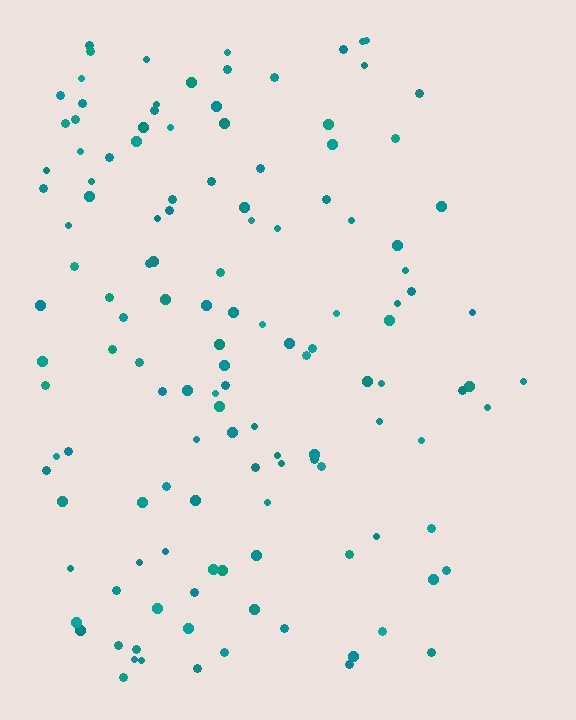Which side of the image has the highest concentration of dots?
The left.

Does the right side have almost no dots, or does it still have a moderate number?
Still a moderate number, just noticeably fewer than the left.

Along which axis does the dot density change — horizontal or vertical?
Horizontal.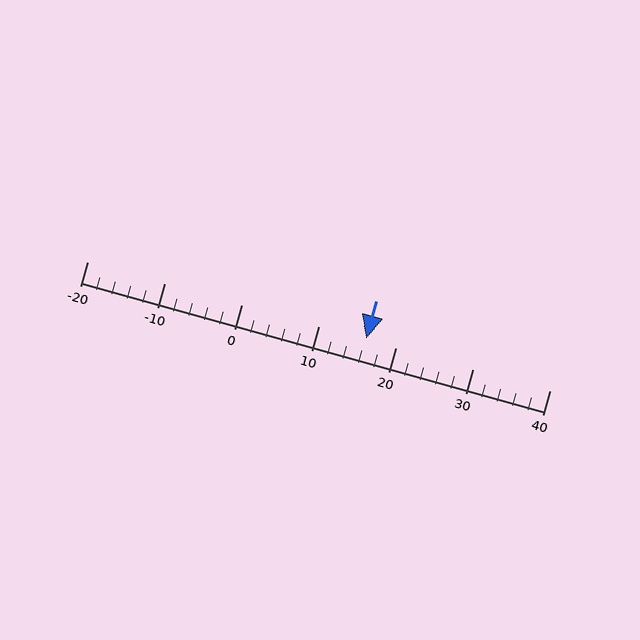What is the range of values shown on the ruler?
The ruler shows values from -20 to 40.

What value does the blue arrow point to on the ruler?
The blue arrow points to approximately 16.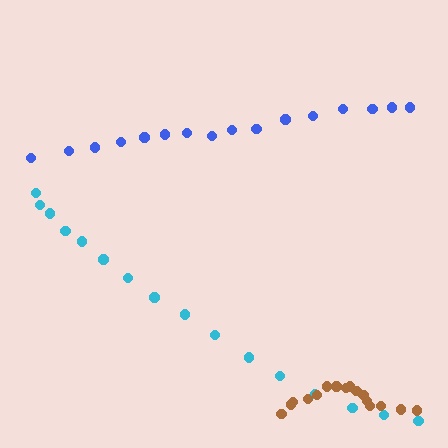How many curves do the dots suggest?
There are 3 distinct paths.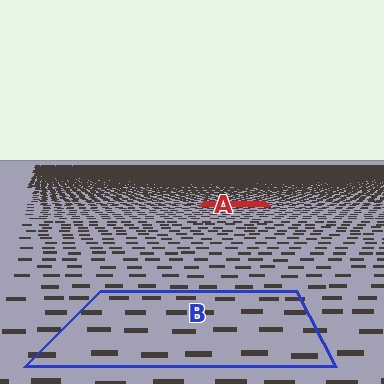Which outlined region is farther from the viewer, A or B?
Region A is farther from the viewer — the texture elements inside it appear smaller and more densely packed.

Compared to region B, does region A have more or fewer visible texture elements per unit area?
Region A has more texture elements per unit area — they are packed more densely because it is farther away.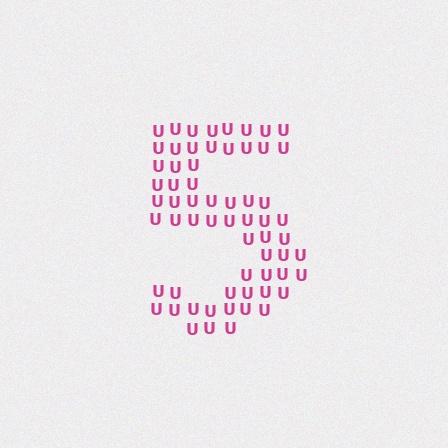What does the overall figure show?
The overall figure shows the digit 5.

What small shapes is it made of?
It is made of small letter U's.